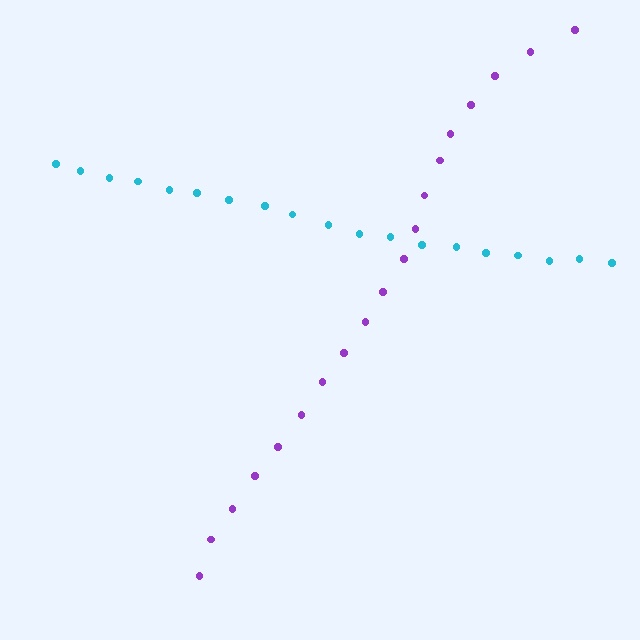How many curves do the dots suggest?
There are 2 distinct paths.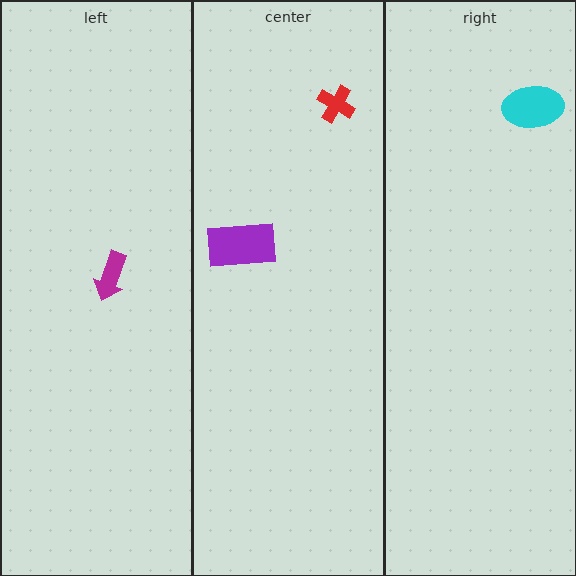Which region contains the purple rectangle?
The center region.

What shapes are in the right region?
The cyan ellipse.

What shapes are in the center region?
The red cross, the purple rectangle.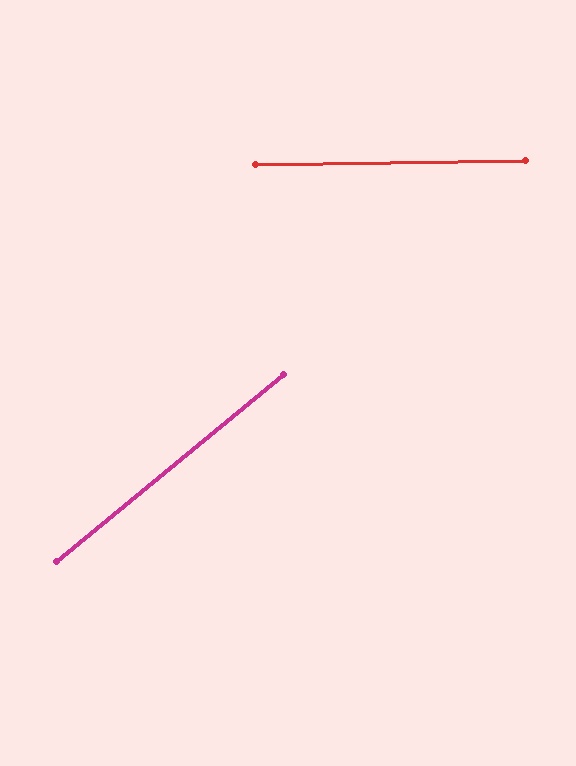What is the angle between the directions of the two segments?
Approximately 39 degrees.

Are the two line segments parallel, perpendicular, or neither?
Neither parallel nor perpendicular — they differ by about 39°.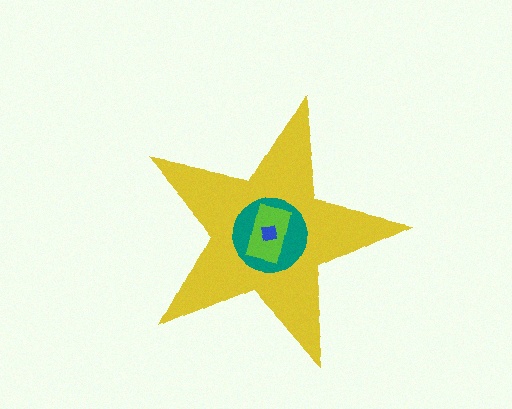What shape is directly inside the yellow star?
The teal circle.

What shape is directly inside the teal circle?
The lime rectangle.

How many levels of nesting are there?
4.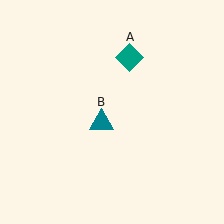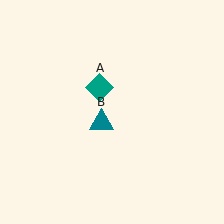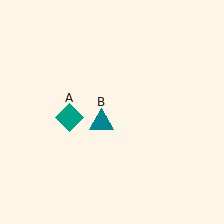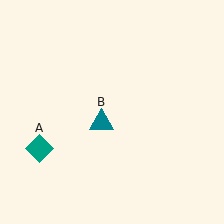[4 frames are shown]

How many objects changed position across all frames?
1 object changed position: teal diamond (object A).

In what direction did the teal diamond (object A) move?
The teal diamond (object A) moved down and to the left.